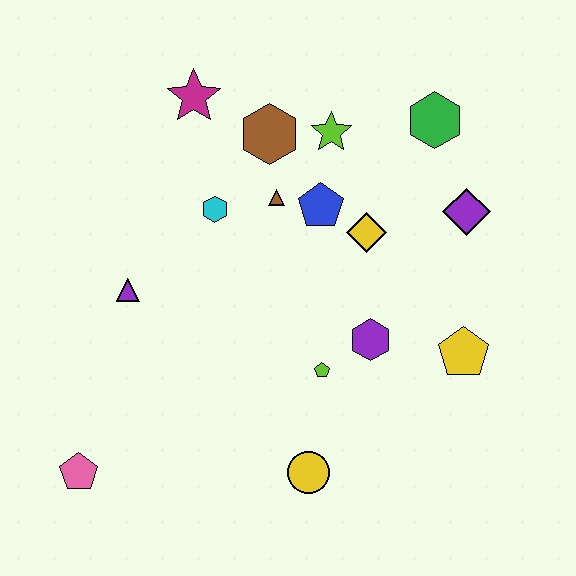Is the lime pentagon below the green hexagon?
Yes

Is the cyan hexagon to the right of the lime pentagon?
No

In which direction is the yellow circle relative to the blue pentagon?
The yellow circle is below the blue pentagon.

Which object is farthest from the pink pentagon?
The green hexagon is farthest from the pink pentagon.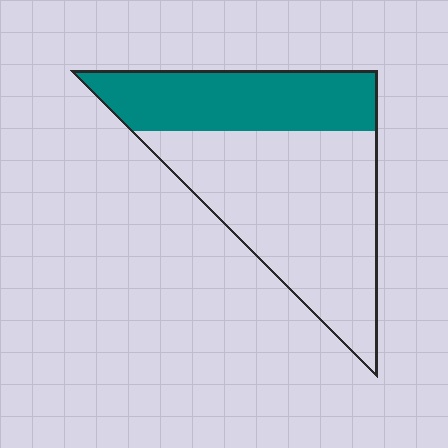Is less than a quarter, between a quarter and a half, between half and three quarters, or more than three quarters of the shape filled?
Between a quarter and a half.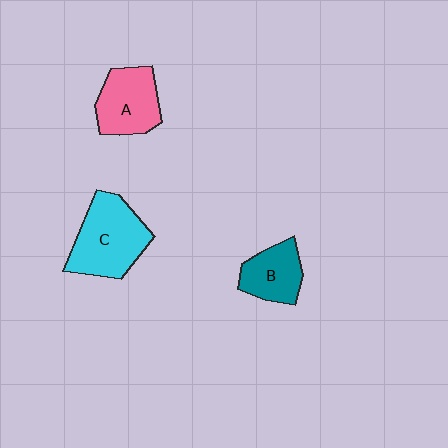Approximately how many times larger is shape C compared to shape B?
Approximately 1.7 times.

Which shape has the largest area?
Shape C (cyan).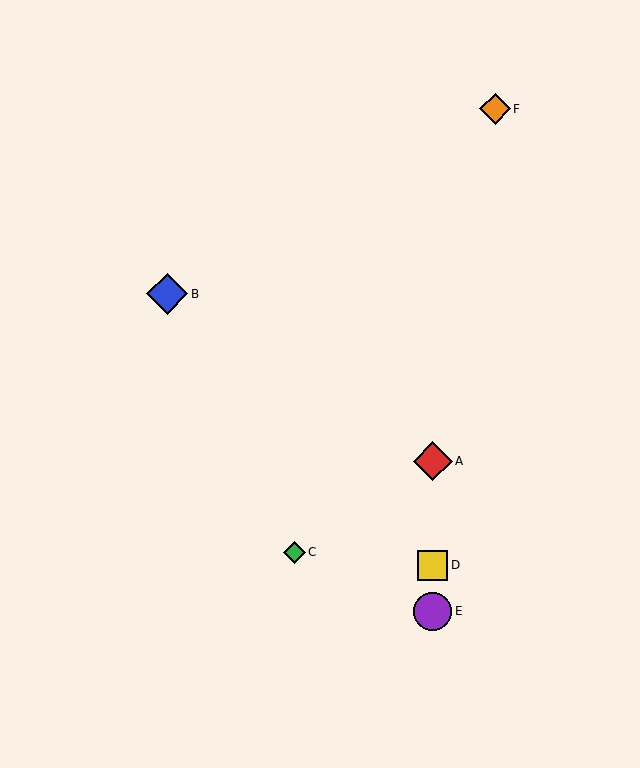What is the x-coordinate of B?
Object B is at x≈167.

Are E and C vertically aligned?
No, E is at x≈433 and C is at x≈294.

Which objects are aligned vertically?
Objects A, D, E are aligned vertically.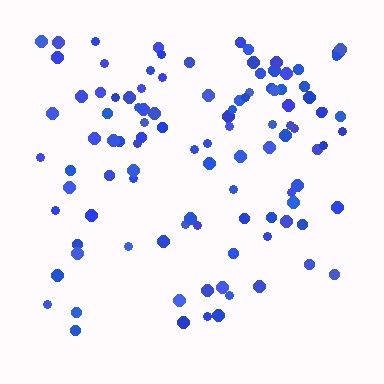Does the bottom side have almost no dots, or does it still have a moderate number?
Still a moderate number, just noticeably fewer than the top.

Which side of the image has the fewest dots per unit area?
The bottom.